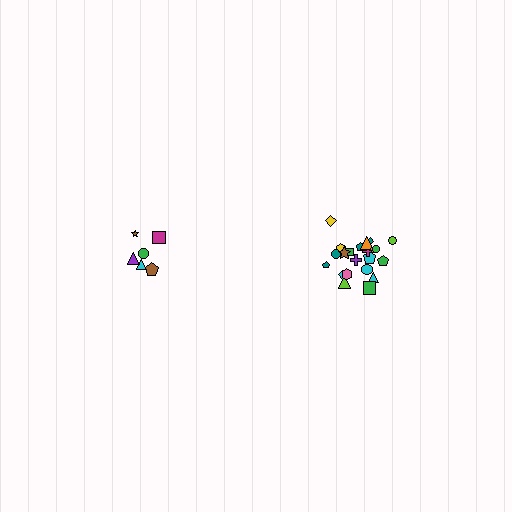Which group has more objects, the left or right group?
The right group.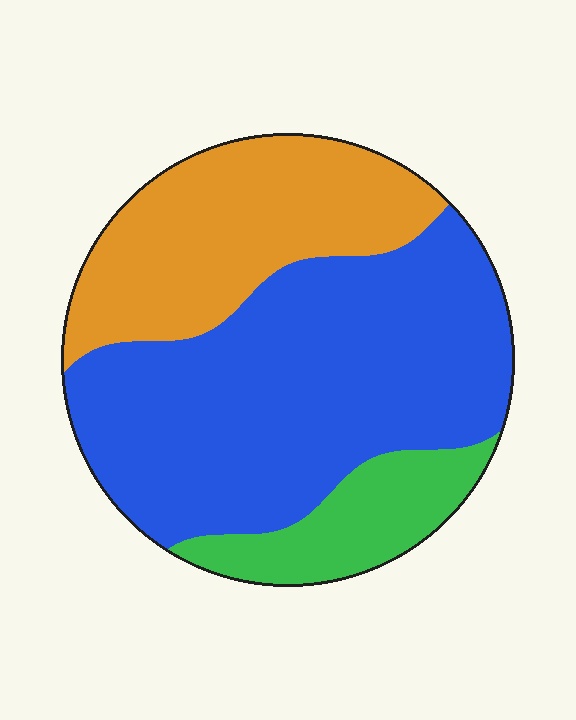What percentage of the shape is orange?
Orange covers roughly 30% of the shape.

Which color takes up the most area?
Blue, at roughly 55%.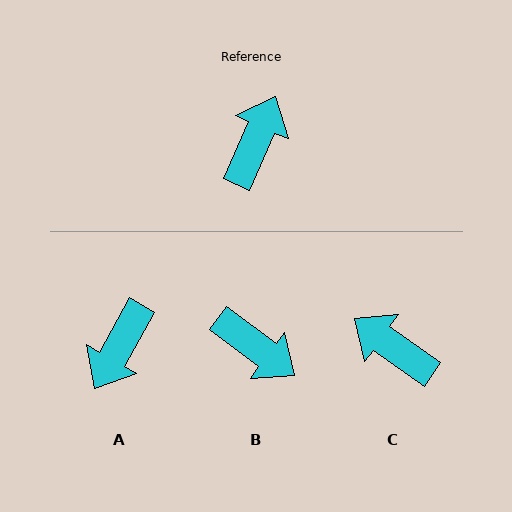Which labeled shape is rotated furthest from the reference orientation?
A, about 174 degrees away.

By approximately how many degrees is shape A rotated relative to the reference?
Approximately 174 degrees counter-clockwise.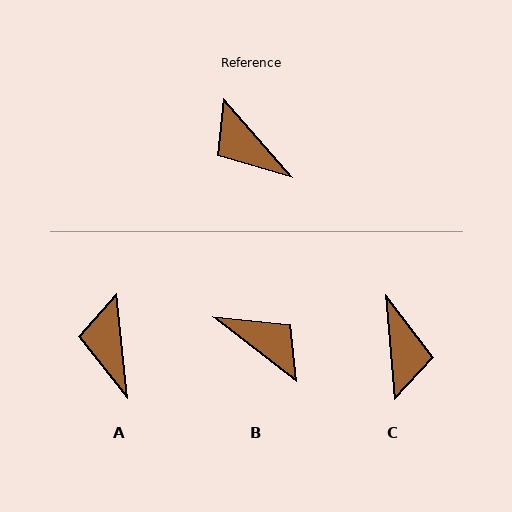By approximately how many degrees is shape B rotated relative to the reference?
Approximately 169 degrees clockwise.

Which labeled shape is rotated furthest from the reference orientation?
B, about 169 degrees away.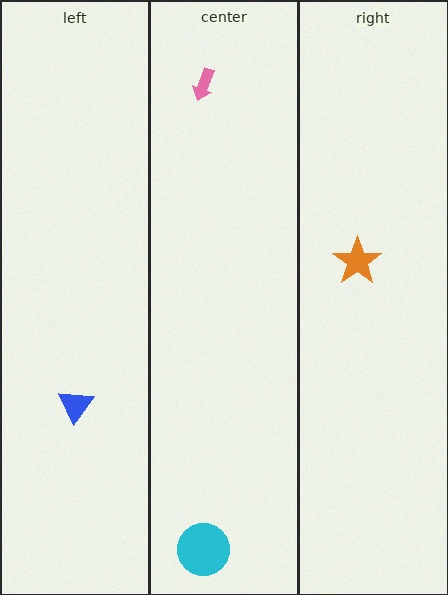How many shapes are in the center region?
2.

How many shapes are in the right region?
1.